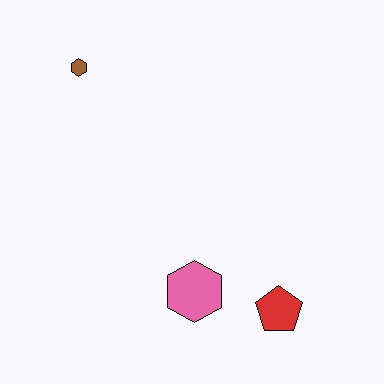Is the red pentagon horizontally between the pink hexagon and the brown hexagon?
No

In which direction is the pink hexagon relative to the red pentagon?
The pink hexagon is to the left of the red pentagon.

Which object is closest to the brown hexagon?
The pink hexagon is closest to the brown hexagon.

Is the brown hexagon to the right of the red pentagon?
No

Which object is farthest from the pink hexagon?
The brown hexagon is farthest from the pink hexagon.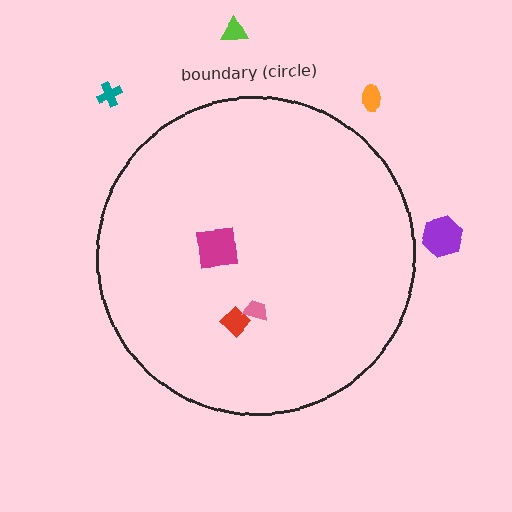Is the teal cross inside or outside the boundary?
Outside.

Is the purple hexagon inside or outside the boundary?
Outside.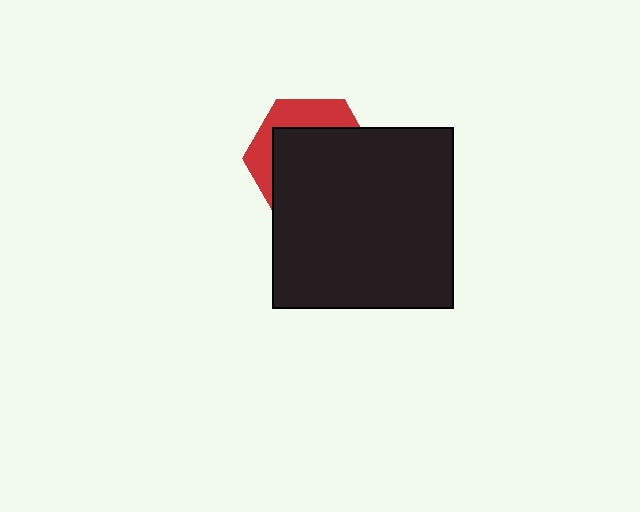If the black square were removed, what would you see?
You would see the complete red hexagon.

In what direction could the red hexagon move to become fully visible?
The red hexagon could move toward the upper-left. That would shift it out from behind the black square entirely.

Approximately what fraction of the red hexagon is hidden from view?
Roughly 69% of the red hexagon is hidden behind the black square.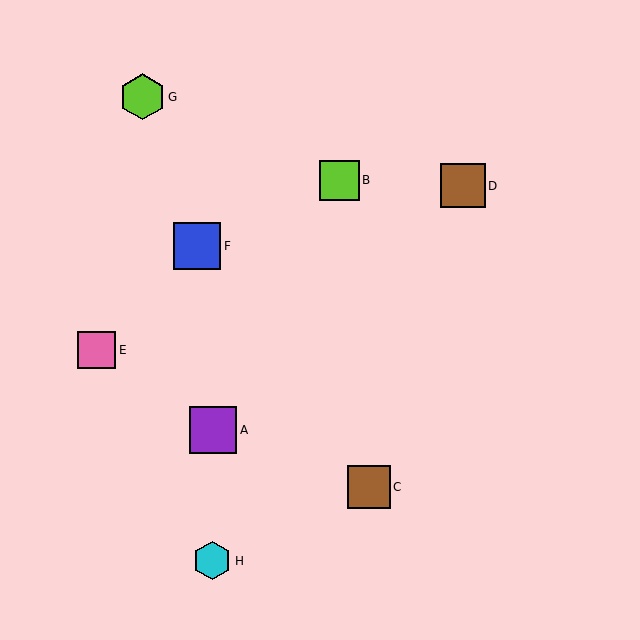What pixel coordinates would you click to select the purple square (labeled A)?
Click at (213, 430) to select the purple square A.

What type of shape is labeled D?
Shape D is a brown square.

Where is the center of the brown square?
The center of the brown square is at (463, 186).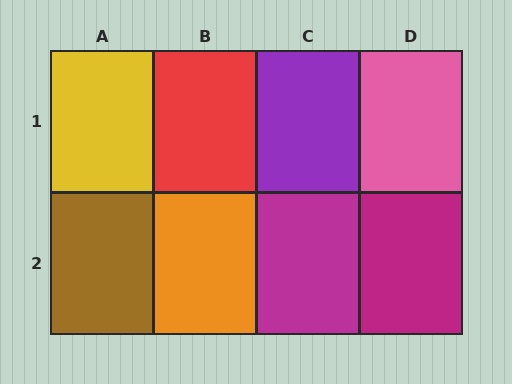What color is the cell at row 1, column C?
Purple.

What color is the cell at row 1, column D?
Pink.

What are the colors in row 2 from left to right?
Brown, orange, magenta, magenta.